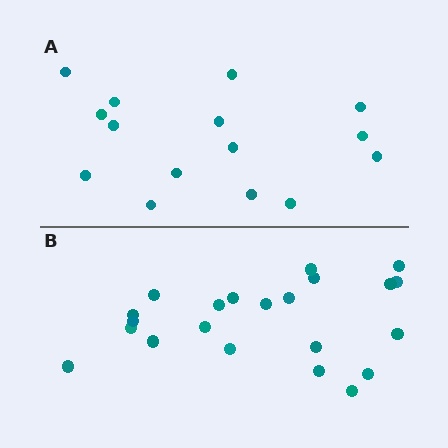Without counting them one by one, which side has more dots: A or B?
Region B (the bottom region) has more dots.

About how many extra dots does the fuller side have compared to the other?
Region B has roughly 8 or so more dots than region A.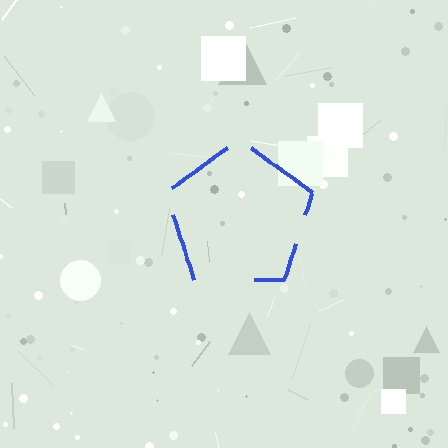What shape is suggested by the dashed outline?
The dashed outline suggests a pentagon.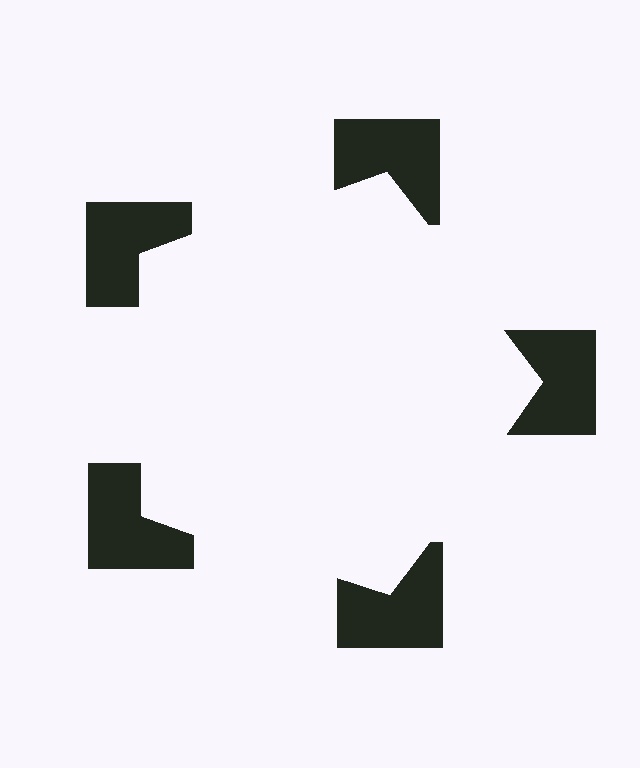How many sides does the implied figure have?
5 sides.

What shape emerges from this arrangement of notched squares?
An illusory pentagon — its edges are inferred from the aligned wedge cuts in the notched squares, not physically drawn.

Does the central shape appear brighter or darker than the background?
It typically appears slightly brighter than the background, even though no actual brightness change is drawn.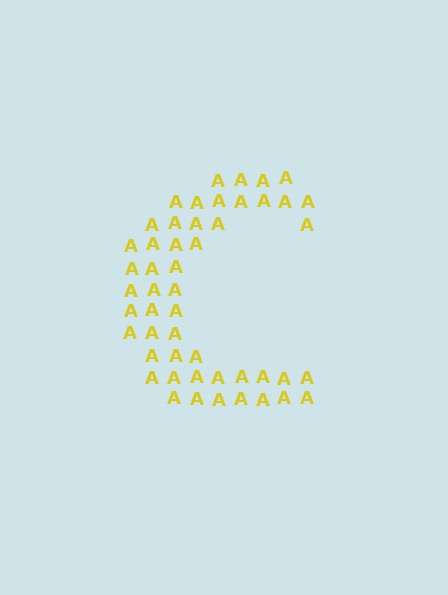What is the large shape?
The large shape is the letter C.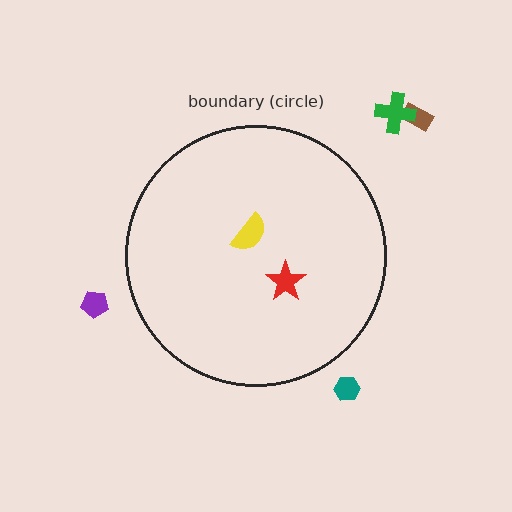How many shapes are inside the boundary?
2 inside, 4 outside.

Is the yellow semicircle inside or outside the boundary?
Inside.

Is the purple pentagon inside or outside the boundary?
Outside.